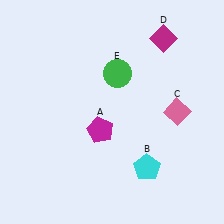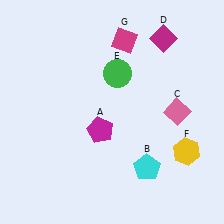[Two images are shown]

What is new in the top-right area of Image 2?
A magenta diamond (G) was added in the top-right area of Image 2.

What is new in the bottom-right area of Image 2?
A yellow hexagon (F) was added in the bottom-right area of Image 2.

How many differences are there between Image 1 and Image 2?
There are 2 differences between the two images.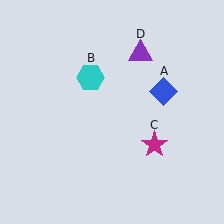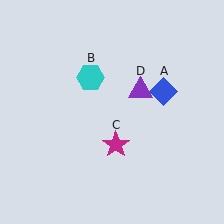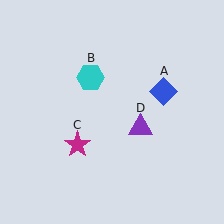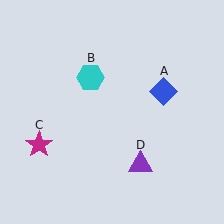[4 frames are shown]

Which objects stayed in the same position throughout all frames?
Blue diamond (object A) and cyan hexagon (object B) remained stationary.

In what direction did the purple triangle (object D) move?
The purple triangle (object D) moved down.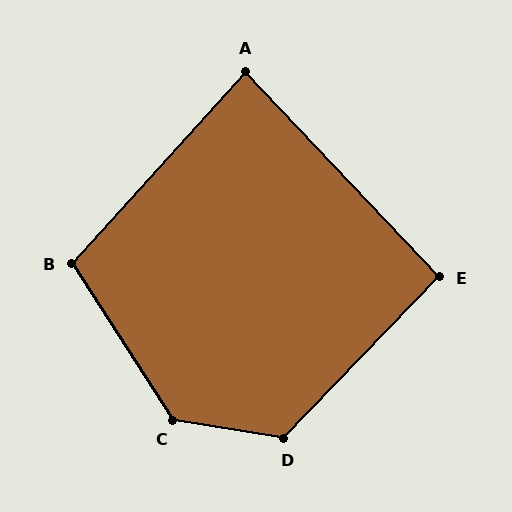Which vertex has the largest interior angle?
C, at approximately 132 degrees.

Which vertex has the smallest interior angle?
A, at approximately 86 degrees.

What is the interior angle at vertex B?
Approximately 105 degrees (obtuse).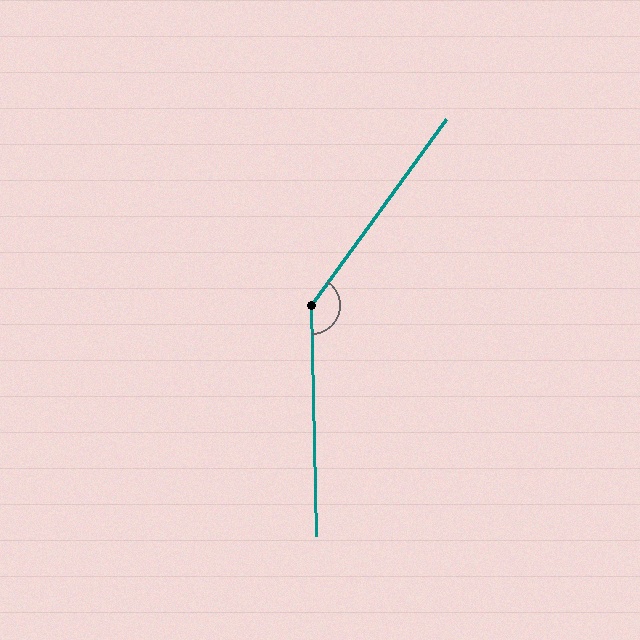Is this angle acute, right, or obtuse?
It is obtuse.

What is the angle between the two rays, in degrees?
Approximately 143 degrees.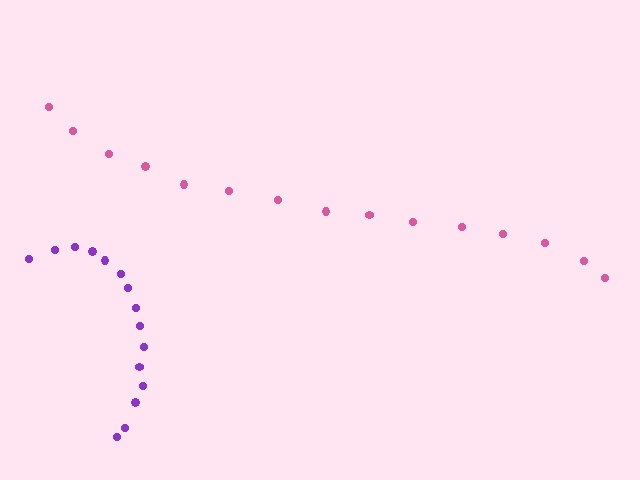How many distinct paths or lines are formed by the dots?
There are 2 distinct paths.